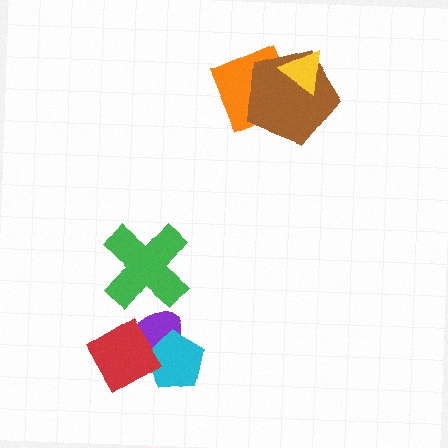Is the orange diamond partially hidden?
Yes, it is partially covered by another shape.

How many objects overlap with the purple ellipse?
2 objects overlap with the purple ellipse.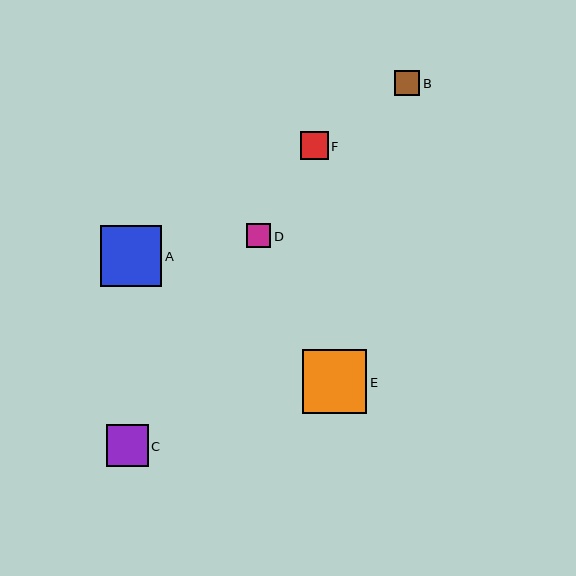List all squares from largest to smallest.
From largest to smallest: E, A, C, F, B, D.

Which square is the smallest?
Square D is the smallest with a size of approximately 24 pixels.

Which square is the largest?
Square E is the largest with a size of approximately 64 pixels.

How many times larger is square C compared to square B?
Square C is approximately 1.7 times the size of square B.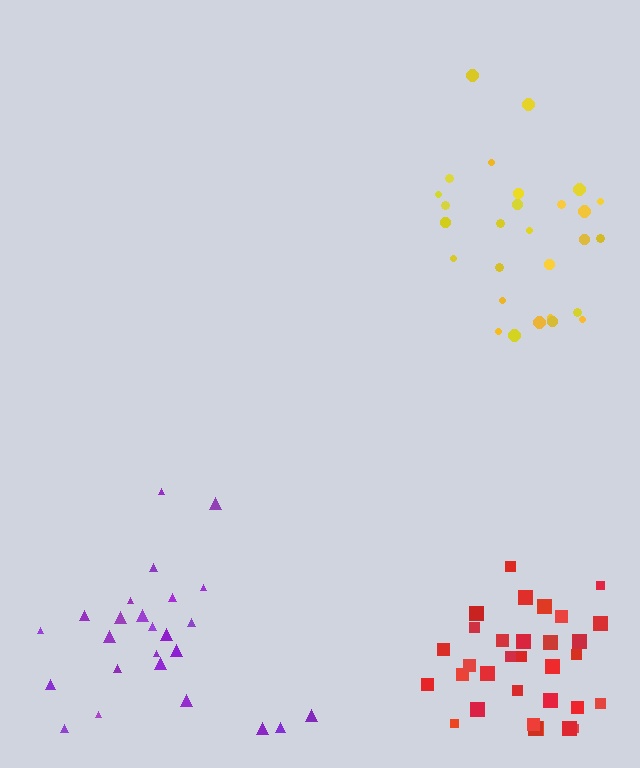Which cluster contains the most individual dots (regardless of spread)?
Red (32).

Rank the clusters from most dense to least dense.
red, purple, yellow.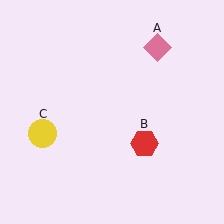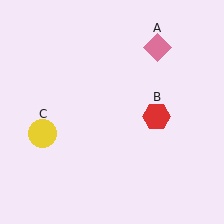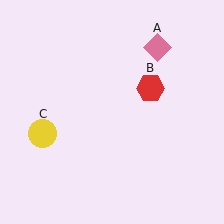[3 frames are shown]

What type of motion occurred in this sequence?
The red hexagon (object B) rotated counterclockwise around the center of the scene.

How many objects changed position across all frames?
1 object changed position: red hexagon (object B).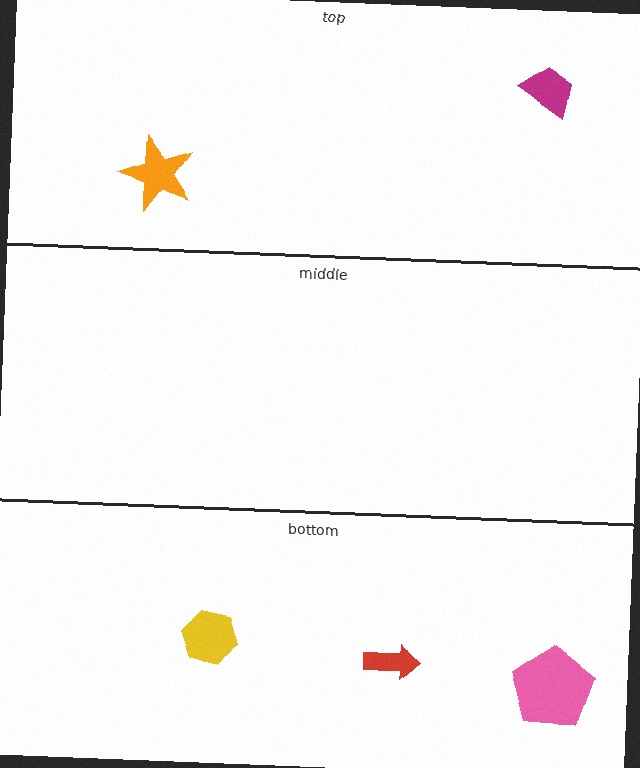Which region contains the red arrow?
The bottom region.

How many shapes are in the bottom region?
3.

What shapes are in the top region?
The magenta trapezoid, the orange star.